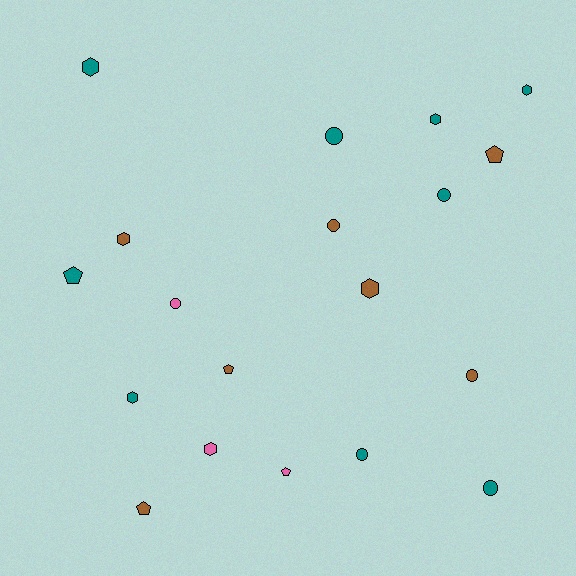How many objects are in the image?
There are 19 objects.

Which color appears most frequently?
Teal, with 9 objects.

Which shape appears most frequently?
Hexagon, with 7 objects.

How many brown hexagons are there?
There are 2 brown hexagons.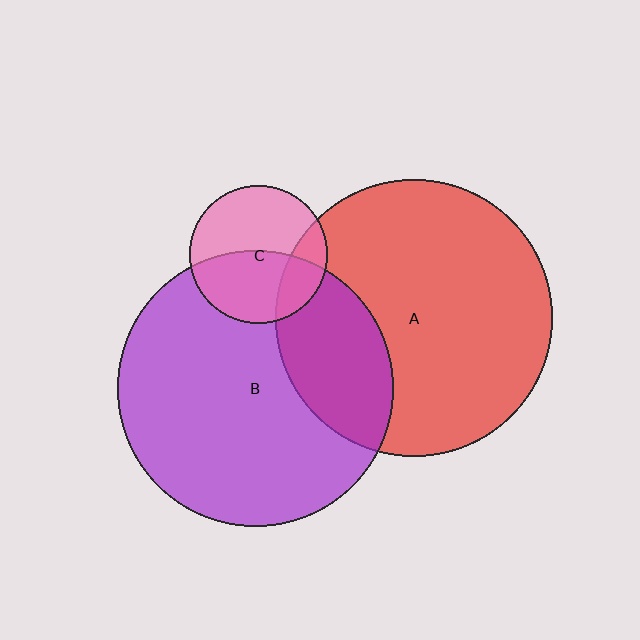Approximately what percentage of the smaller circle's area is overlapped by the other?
Approximately 25%.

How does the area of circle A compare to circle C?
Approximately 4.0 times.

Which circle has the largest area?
Circle A (red).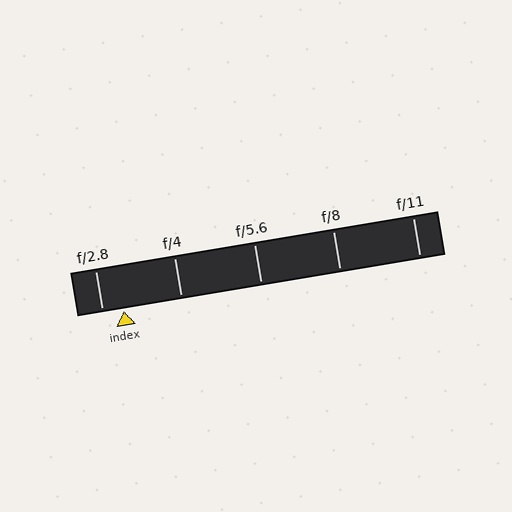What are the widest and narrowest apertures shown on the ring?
The widest aperture shown is f/2.8 and the narrowest is f/11.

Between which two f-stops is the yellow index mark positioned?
The index mark is between f/2.8 and f/4.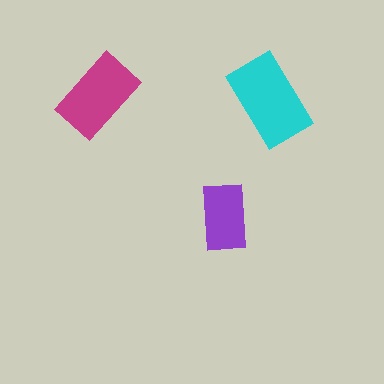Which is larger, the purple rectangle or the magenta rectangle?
The magenta one.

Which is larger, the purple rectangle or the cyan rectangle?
The cyan one.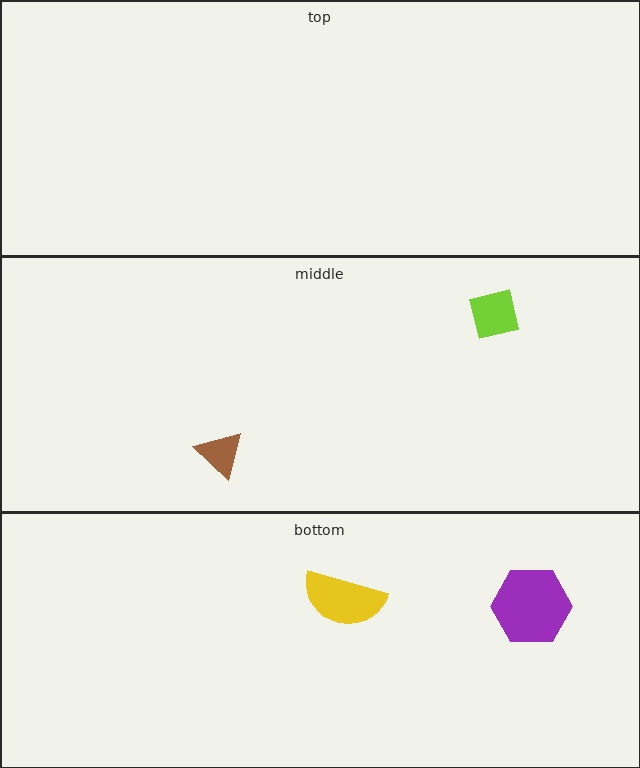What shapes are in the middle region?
The lime square, the brown triangle.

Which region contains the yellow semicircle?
The bottom region.